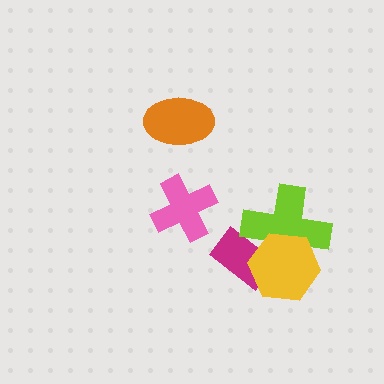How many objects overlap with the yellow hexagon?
2 objects overlap with the yellow hexagon.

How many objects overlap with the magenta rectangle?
2 objects overlap with the magenta rectangle.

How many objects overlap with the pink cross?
0 objects overlap with the pink cross.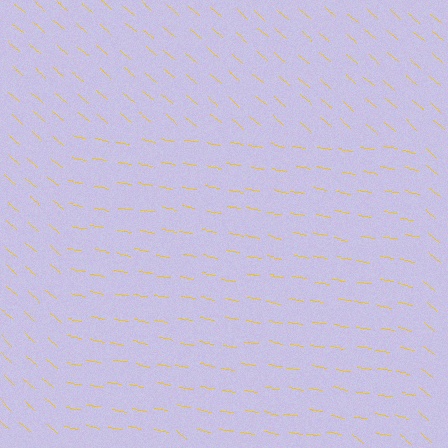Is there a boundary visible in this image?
Yes, there is a texture boundary formed by a change in line orientation.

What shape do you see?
I see a rectangle.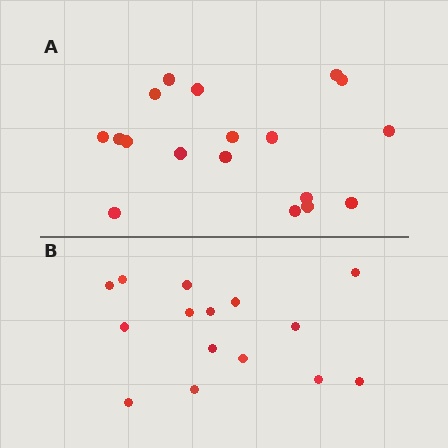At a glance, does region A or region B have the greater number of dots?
Region A (the top region) has more dots.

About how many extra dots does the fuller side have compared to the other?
Region A has just a few more — roughly 2 or 3 more dots than region B.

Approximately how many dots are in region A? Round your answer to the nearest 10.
About 20 dots. (The exact count is 18, which rounds to 20.)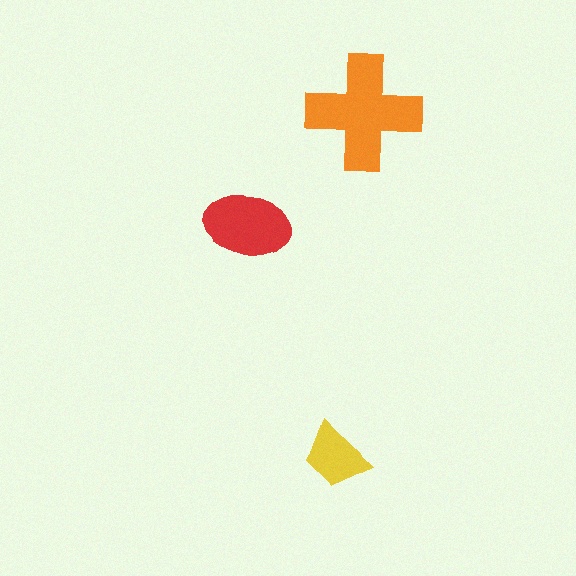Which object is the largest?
The orange cross.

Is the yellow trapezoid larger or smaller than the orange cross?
Smaller.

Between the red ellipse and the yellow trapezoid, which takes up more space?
The red ellipse.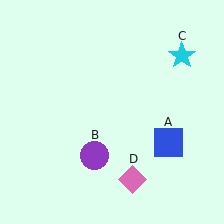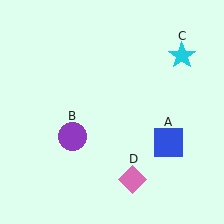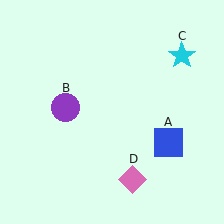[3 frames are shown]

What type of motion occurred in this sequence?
The purple circle (object B) rotated clockwise around the center of the scene.